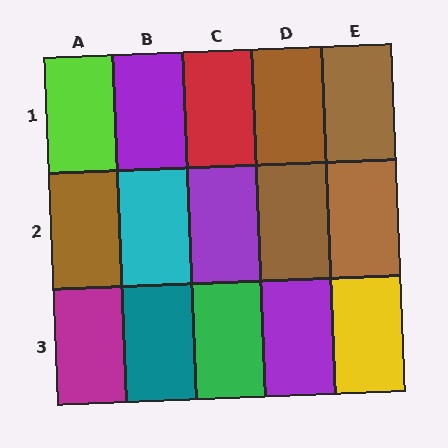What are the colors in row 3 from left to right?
Magenta, teal, green, purple, yellow.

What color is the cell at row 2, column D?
Brown.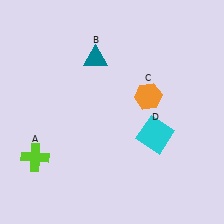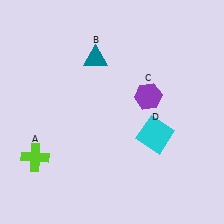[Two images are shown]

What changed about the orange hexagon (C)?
In Image 1, C is orange. In Image 2, it changed to purple.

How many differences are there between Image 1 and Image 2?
There is 1 difference between the two images.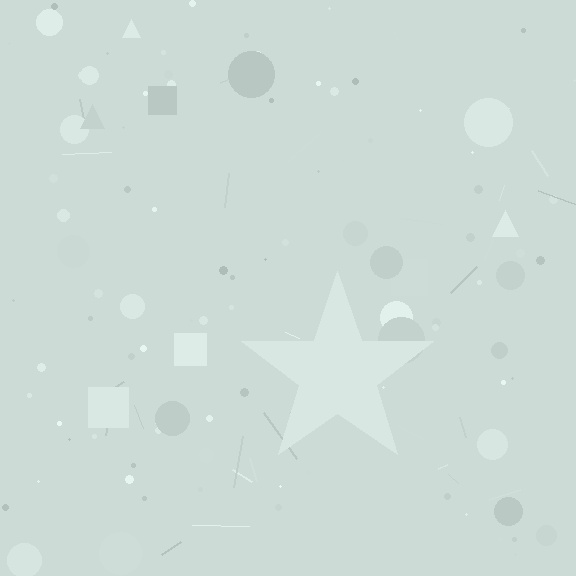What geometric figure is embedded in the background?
A star is embedded in the background.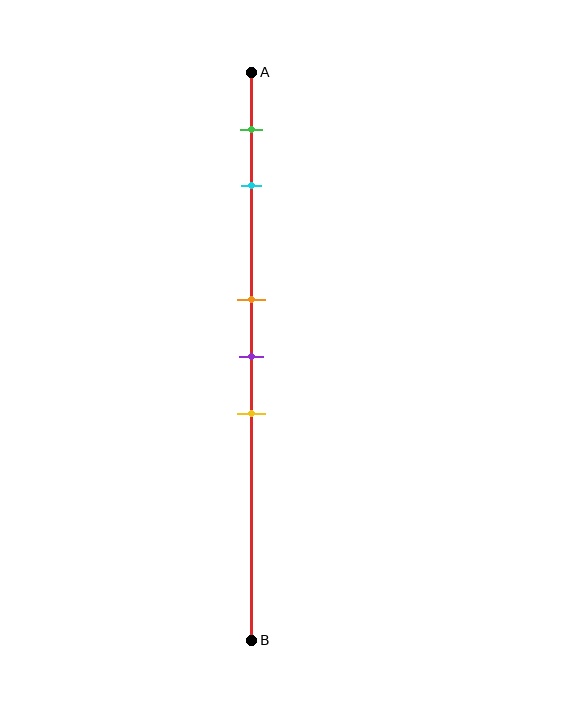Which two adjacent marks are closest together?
The orange and purple marks are the closest adjacent pair.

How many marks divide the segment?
There are 5 marks dividing the segment.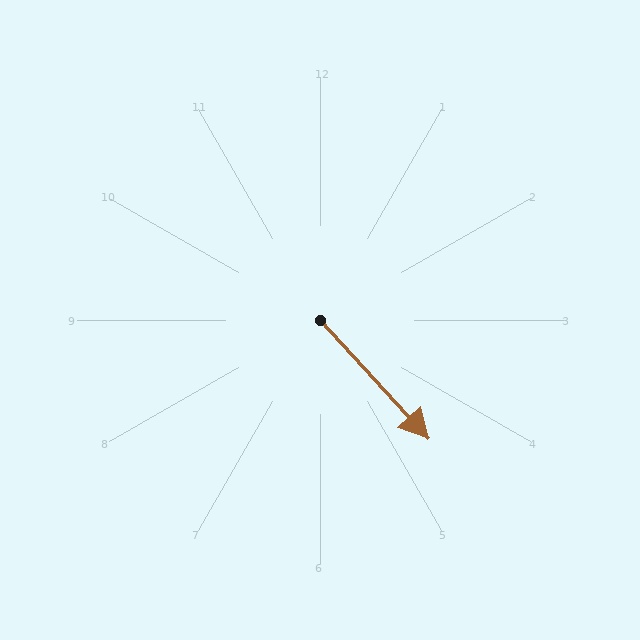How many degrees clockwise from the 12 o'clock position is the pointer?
Approximately 138 degrees.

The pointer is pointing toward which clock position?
Roughly 5 o'clock.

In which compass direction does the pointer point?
Southeast.